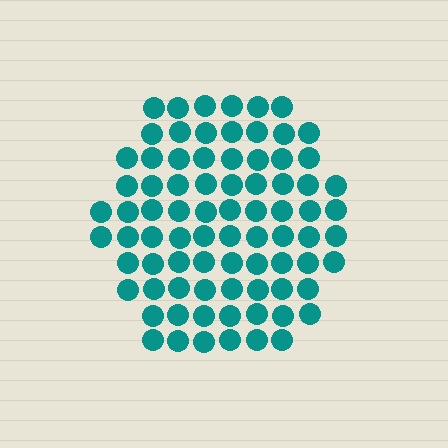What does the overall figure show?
The overall figure shows a hexagon.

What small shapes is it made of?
It is made of small circles.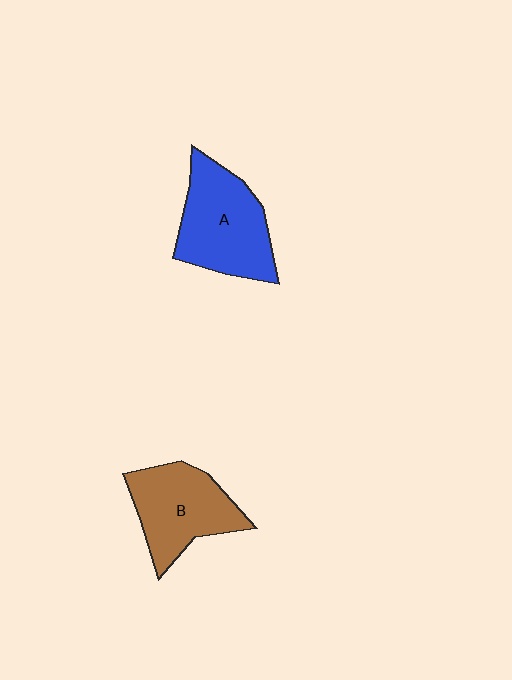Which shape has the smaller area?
Shape B (brown).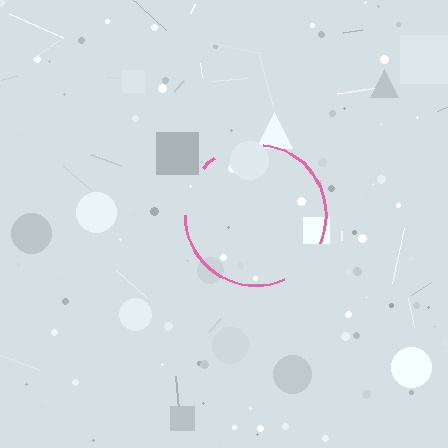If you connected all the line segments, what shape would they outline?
They would outline a circle.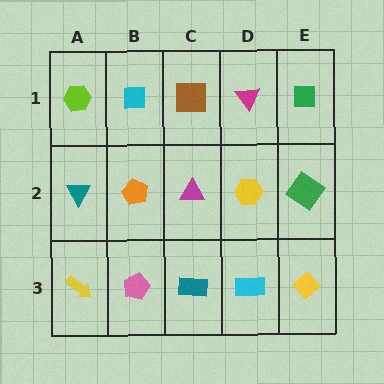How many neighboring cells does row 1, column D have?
3.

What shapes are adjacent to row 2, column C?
A brown square (row 1, column C), a teal rectangle (row 3, column C), an orange pentagon (row 2, column B), a yellow hexagon (row 2, column D).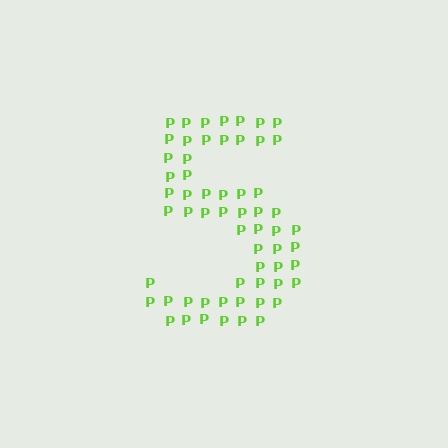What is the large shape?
The large shape is the digit 5.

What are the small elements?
The small elements are letter P's.